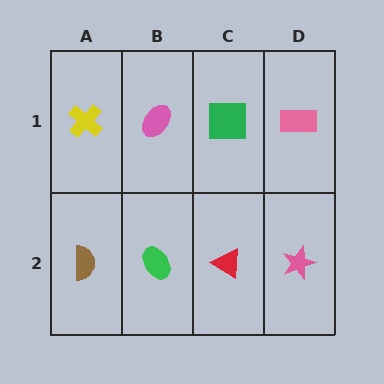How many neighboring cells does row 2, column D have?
2.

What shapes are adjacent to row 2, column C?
A green square (row 1, column C), a green ellipse (row 2, column B), a pink star (row 2, column D).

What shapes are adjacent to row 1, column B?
A green ellipse (row 2, column B), a yellow cross (row 1, column A), a green square (row 1, column C).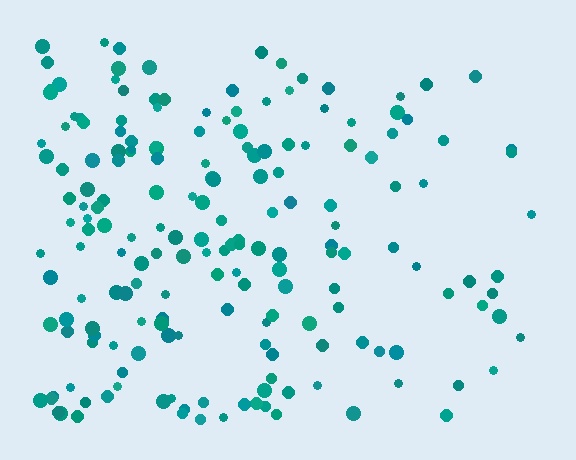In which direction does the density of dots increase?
From right to left, with the left side densest.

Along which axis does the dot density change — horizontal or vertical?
Horizontal.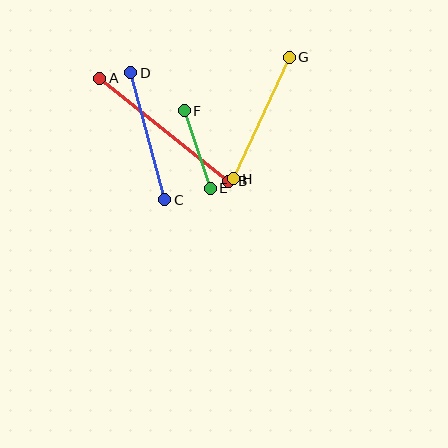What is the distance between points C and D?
The distance is approximately 131 pixels.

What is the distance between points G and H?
The distance is approximately 134 pixels.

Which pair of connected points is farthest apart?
Points A and B are farthest apart.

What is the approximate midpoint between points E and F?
The midpoint is at approximately (197, 149) pixels.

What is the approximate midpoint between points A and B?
The midpoint is at approximately (164, 130) pixels.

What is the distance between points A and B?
The distance is approximately 165 pixels.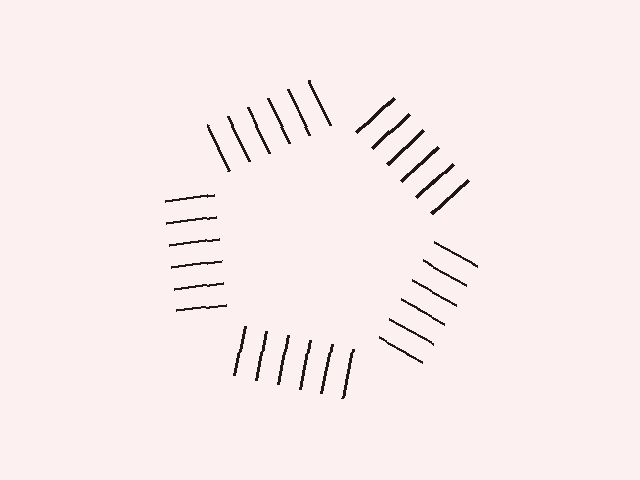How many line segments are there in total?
30 — 6 along each of the 5 edges.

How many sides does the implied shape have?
5 sides — the line-ends trace a pentagon.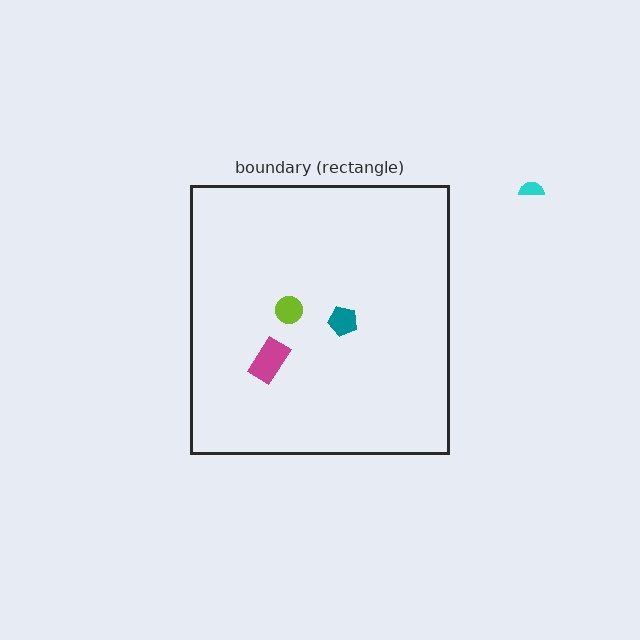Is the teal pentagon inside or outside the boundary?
Inside.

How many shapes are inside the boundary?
3 inside, 1 outside.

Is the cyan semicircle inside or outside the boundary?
Outside.